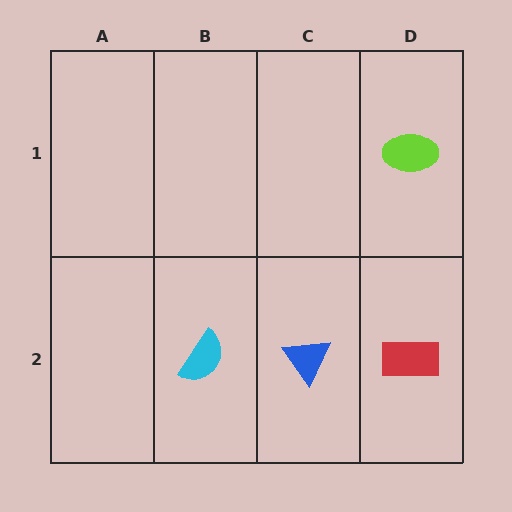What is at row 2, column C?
A blue triangle.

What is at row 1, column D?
A lime ellipse.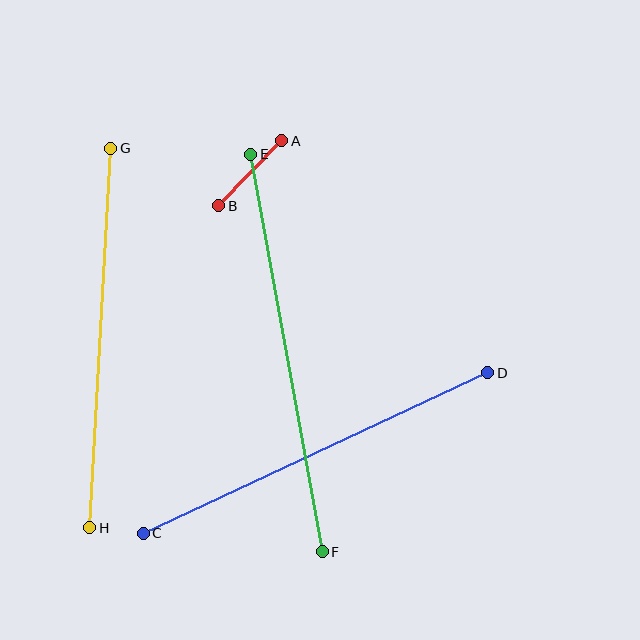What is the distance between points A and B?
The distance is approximately 91 pixels.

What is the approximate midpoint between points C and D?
The midpoint is at approximately (315, 453) pixels.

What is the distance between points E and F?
The distance is approximately 404 pixels.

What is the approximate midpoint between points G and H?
The midpoint is at approximately (100, 338) pixels.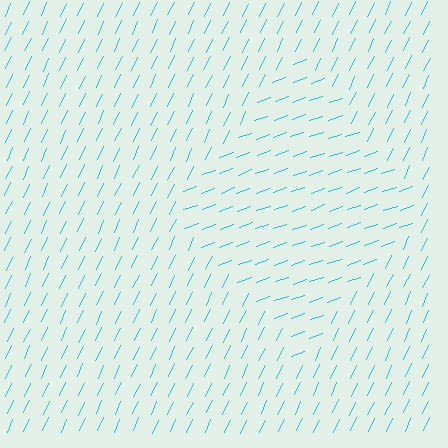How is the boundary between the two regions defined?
The boundary is defined purely by a change in line orientation (approximately 45 degrees difference). All lines are the same color and thickness.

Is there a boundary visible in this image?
Yes, there is a texture boundary formed by a change in line orientation.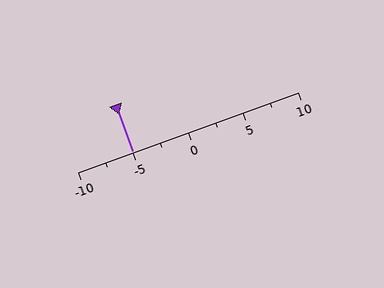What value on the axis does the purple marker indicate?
The marker indicates approximately -5.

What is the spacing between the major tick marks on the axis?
The major ticks are spaced 5 apart.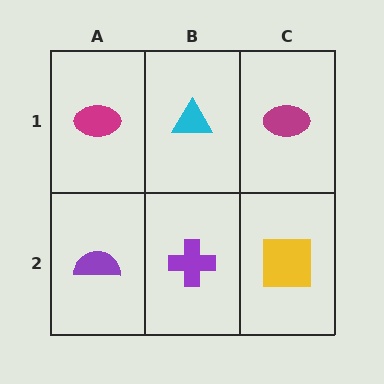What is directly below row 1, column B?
A purple cross.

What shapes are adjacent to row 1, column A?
A purple semicircle (row 2, column A), a cyan triangle (row 1, column B).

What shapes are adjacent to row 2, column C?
A magenta ellipse (row 1, column C), a purple cross (row 2, column B).